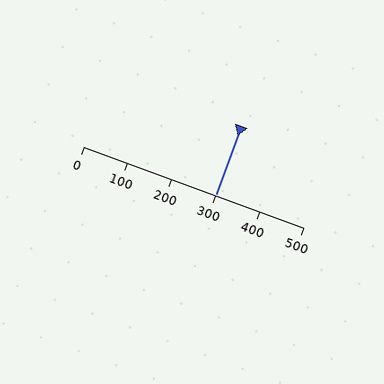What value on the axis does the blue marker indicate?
The marker indicates approximately 300.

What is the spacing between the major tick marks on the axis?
The major ticks are spaced 100 apart.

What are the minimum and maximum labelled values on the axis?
The axis runs from 0 to 500.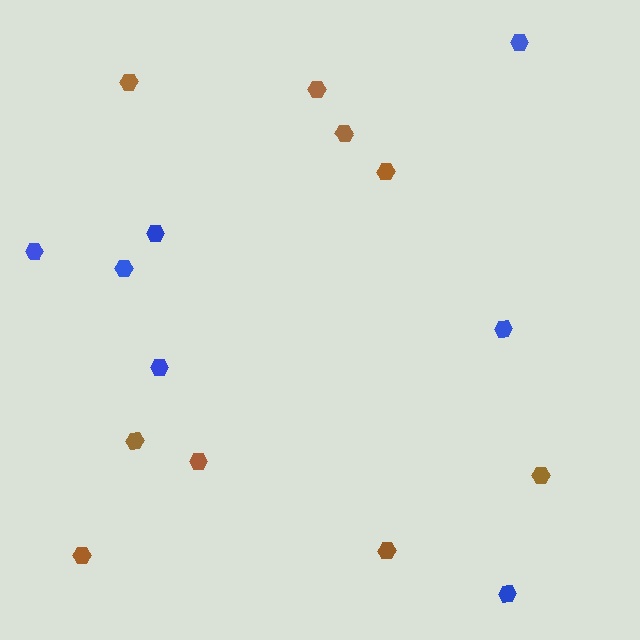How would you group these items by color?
There are 2 groups: one group of blue hexagons (7) and one group of brown hexagons (9).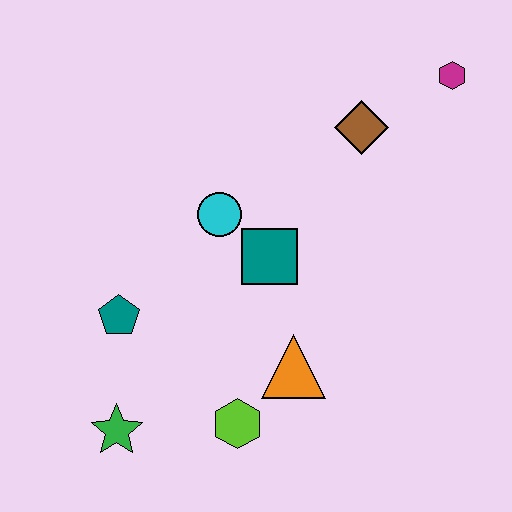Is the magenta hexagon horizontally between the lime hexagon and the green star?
No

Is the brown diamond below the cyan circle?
No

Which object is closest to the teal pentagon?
The green star is closest to the teal pentagon.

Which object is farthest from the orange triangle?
The magenta hexagon is farthest from the orange triangle.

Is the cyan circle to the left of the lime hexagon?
Yes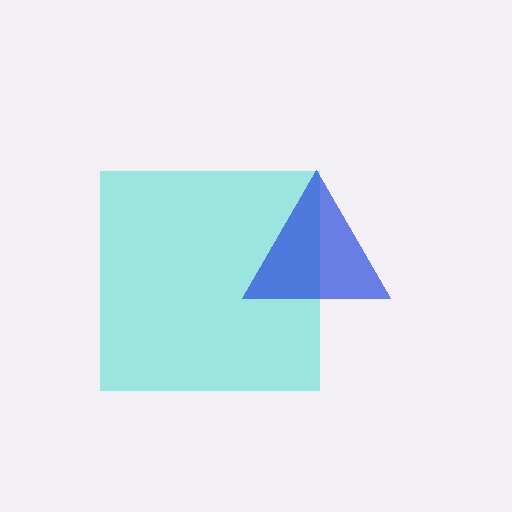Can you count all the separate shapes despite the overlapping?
Yes, there are 2 separate shapes.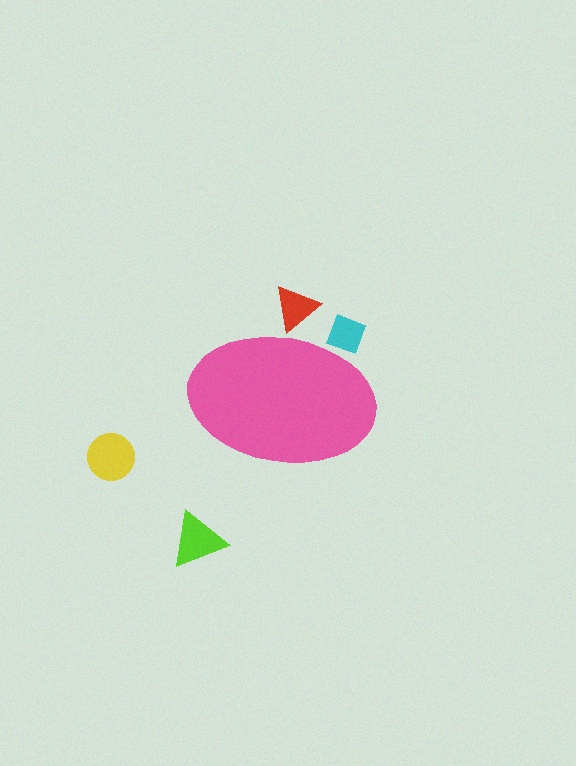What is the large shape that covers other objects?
A pink ellipse.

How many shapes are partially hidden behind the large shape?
2 shapes are partially hidden.